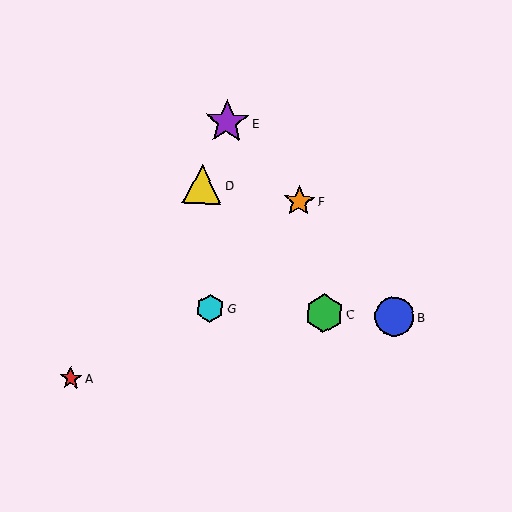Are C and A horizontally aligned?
No, C is at y≈314 and A is at y≈378.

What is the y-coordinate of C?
Object C is at y≈314.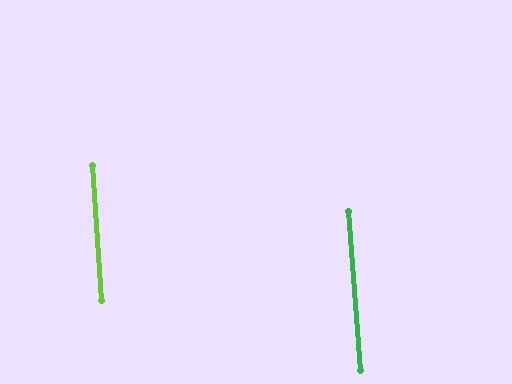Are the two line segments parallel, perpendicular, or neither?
Parallel — their directions differ by only 0.6°.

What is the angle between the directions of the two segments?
Approximately 1 degree.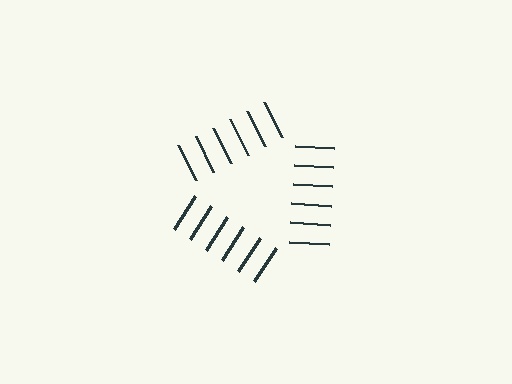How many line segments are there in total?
18 — 6 along each of the 3 edges.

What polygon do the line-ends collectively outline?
An illusory triangle — the line segments terminate on its edges but no continuous stroke is drawn.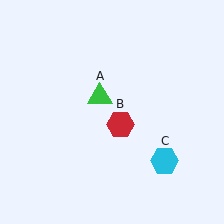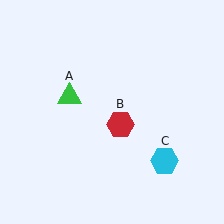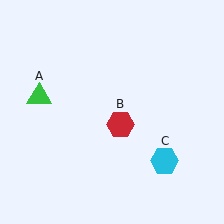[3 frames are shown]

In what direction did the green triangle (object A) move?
The green triangle (object A) moved left.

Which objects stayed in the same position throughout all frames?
Red hexagon (object B) and cyan hexagon (object C) remained stationary.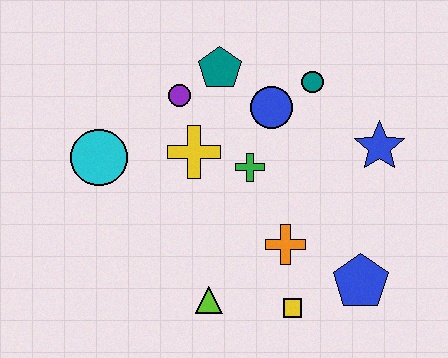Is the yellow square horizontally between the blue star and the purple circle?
Yes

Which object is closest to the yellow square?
The orange cross is closest to the yellow square.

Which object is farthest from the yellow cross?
The blue pentagon is farthest from the yellow cross.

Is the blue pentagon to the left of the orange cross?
No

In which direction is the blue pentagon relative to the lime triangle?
The blue pentagon is to the right of the lime triangle.